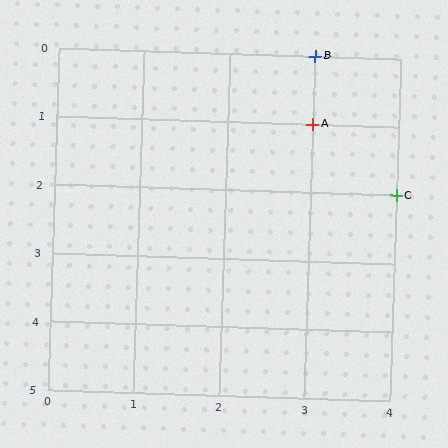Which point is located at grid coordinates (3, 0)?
Point B is at (3, 0).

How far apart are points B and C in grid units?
Points B and C are 1 column and 2 rows apart (about 2.2 grid units diagonally).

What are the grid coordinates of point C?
Point C is at grid coordinates (4, 2).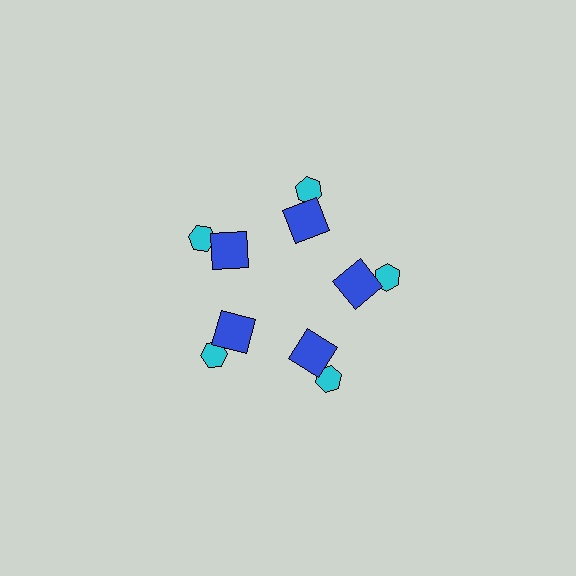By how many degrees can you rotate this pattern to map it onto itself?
The pattern maps onto itself every 72 degrees of rotation.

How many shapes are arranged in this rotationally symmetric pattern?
There are 10 shapes, arranged in 5 groups of 2.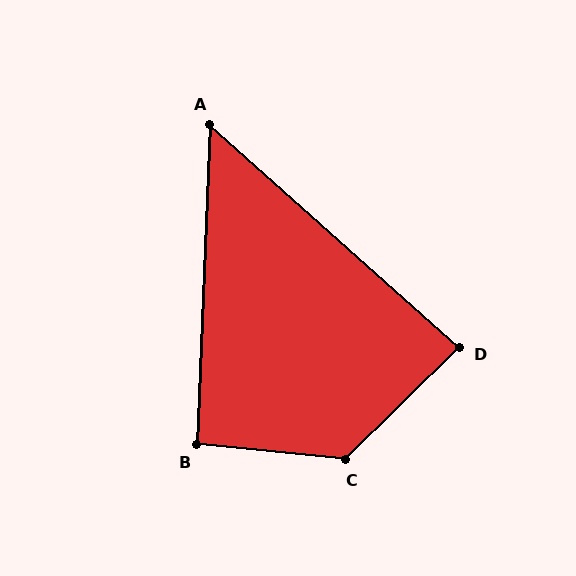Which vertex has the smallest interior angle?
A, at approximately 51 degrees.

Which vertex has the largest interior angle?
C, at approximately 129 degrees.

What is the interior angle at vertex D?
Approximately 86 degrees (approximately right).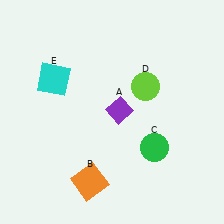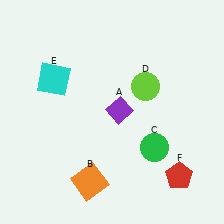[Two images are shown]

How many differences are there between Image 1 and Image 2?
There is 1 difference between the two images.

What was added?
A red pentagon (F) was added in Image 2.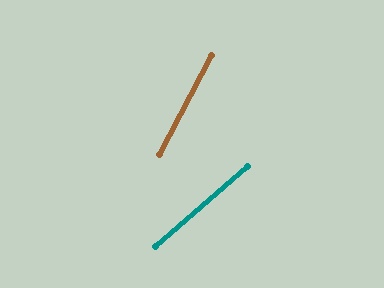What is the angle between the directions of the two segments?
Approximately 21 degrees.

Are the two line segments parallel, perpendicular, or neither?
Neither parallel nor perpendicular — they differ by about 21°.